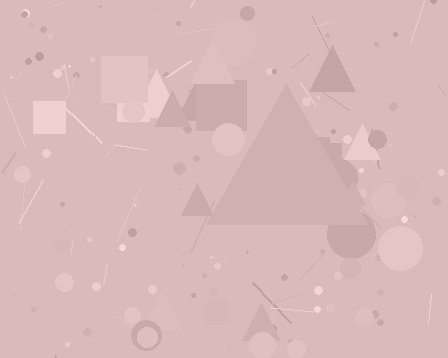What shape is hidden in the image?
A triangle is hidden in the image.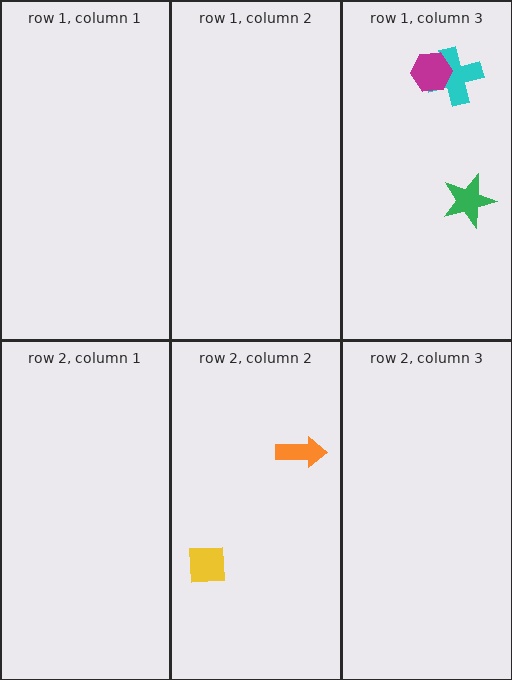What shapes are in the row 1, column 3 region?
The cyan cross, the magenta hexagon, the green star.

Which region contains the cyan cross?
The row 1, column 3 region.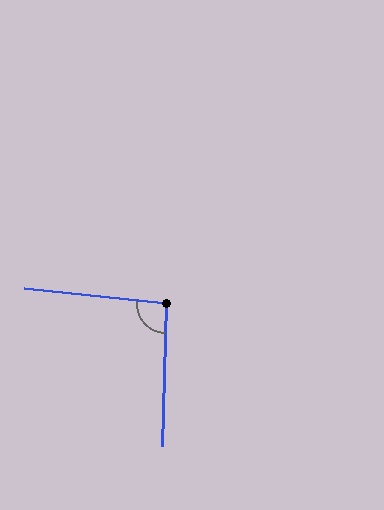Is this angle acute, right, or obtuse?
It is approximately a right angle.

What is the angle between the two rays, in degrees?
Approximately 94 degrees.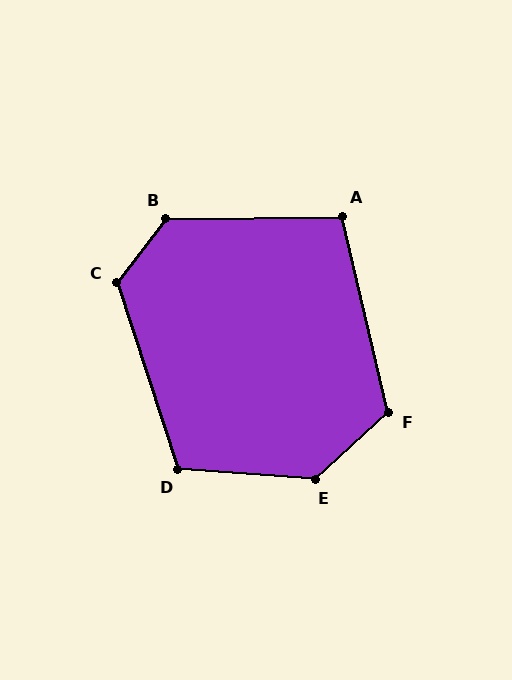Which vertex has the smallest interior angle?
A, at approximately 102 degrees.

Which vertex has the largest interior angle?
E, at approximately 134 degrees.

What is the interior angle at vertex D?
Approximately 112 degrees (obtuse).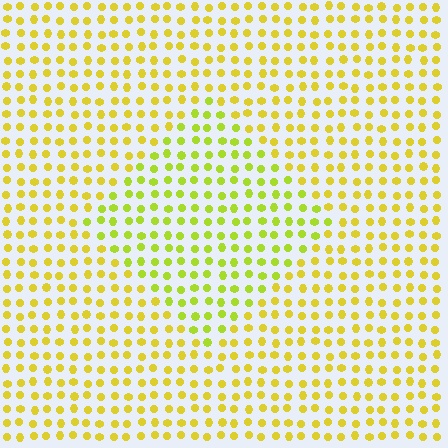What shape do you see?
I see a diamond.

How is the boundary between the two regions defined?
The boundary is defined purely by a slight shift in hue (about 23 degrees). Spacing, size, and orientation are identical on both sides.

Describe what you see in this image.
The image is filled with small yellow elements in a uniform arrangement. A diamond-shaped region is visible where the elements are tinted to a slightly different hue, forming a subtle color boundary.